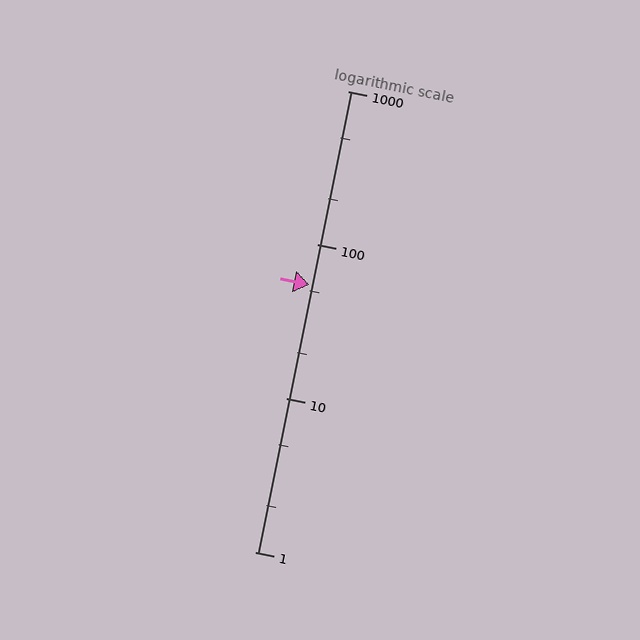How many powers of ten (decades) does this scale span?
The scale spans 3 decades, from 1 to 1000.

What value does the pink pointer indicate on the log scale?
The pointer indicates approximately 55.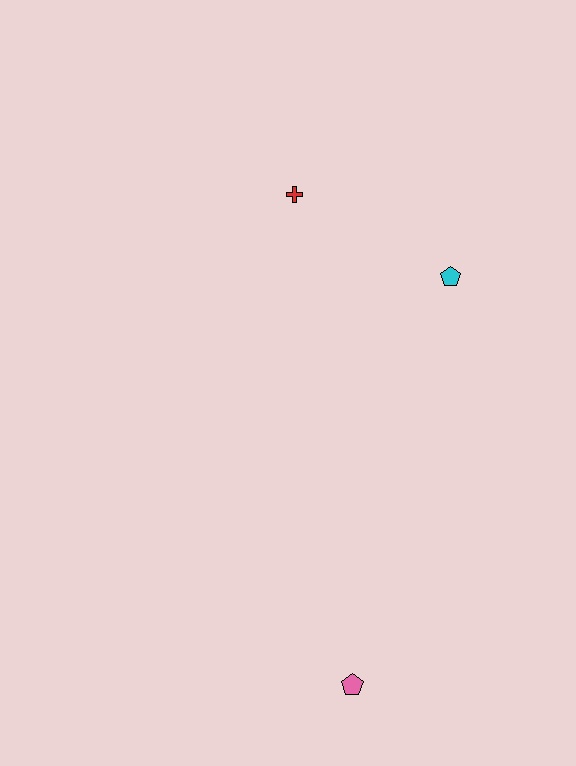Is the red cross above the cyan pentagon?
Yes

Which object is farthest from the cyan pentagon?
The pink pentagon is farthest from the cyan pentagon.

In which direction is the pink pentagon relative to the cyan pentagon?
The pink pentagon is below the cyan pentagon.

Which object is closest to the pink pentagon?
The cyan pentagon is closest to the pink pentagon.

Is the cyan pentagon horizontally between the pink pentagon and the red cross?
No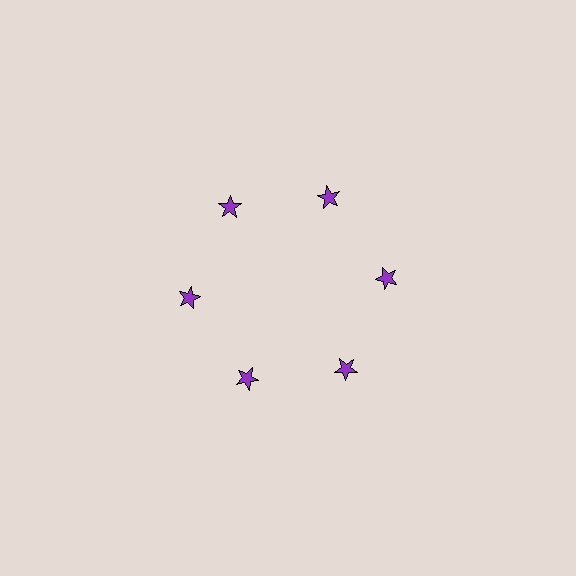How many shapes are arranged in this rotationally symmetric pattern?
There are 6 shapes, arranged in 6 groups of 1.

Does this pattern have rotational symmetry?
Yes, this pattern has 6-fold rotational symmetry. It looks the same after rotating 60 degrees around the center.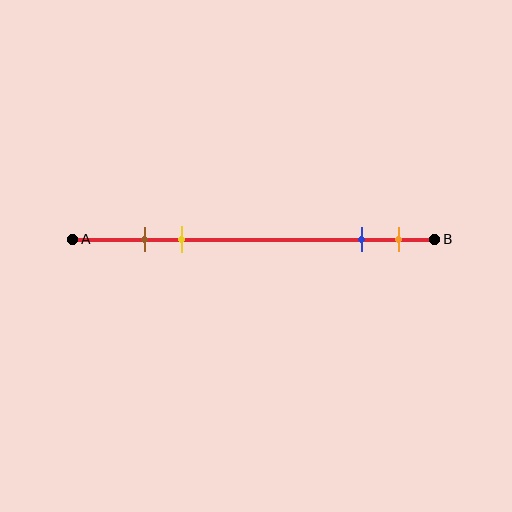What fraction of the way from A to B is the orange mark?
The orange mark is approximately 90% (0.9) of the way from A to B.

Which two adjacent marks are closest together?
The brown and yellow marks are the closest adjacent pair.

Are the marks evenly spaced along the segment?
No, the marks are not evenly spaced.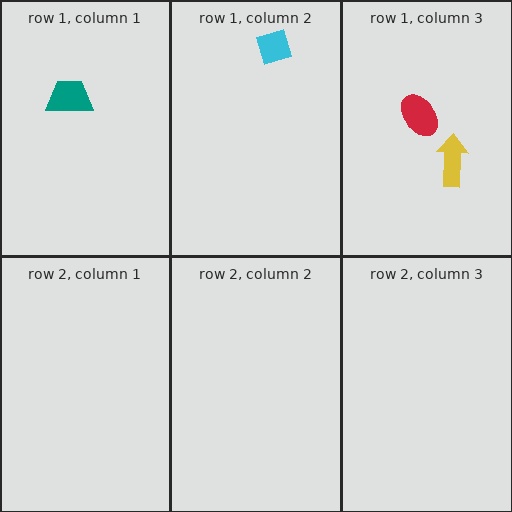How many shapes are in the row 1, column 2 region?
1.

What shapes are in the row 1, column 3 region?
The red ellipse, the yellow arrow.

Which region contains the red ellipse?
The row 1, column 3 region.